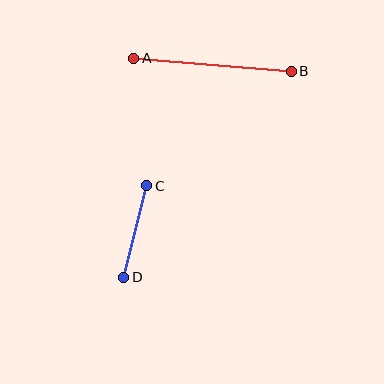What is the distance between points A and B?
The distance is approximately 158 pixels.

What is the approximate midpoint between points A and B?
The midpoint is at approximately (212, 65) pixels.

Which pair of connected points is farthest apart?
Points A and B are farthest apart.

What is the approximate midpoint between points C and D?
The midpoint is at approximately (135, 231) pixels.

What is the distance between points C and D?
The distance is approximately 94 pixels.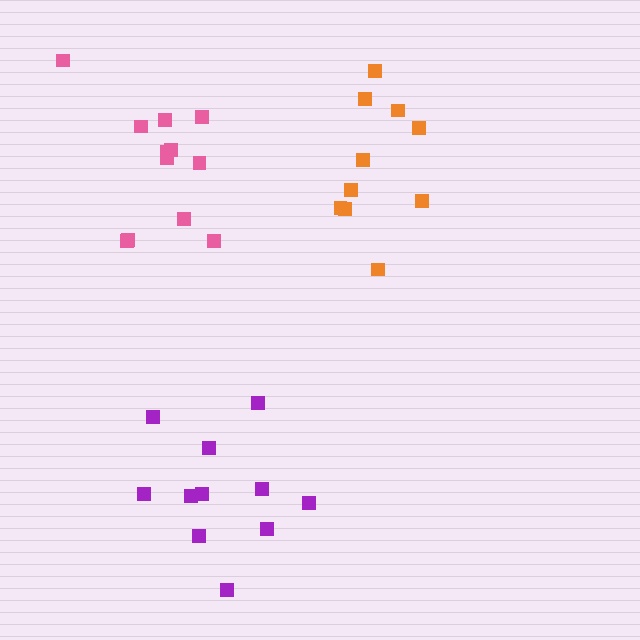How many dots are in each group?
Group 1: 10 dots, Group 2: 12 dots, Group 3: 11 dots (33 total).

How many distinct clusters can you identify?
There are 3 distinct clusters.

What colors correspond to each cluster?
The clusters are colored: orange, pink, purple.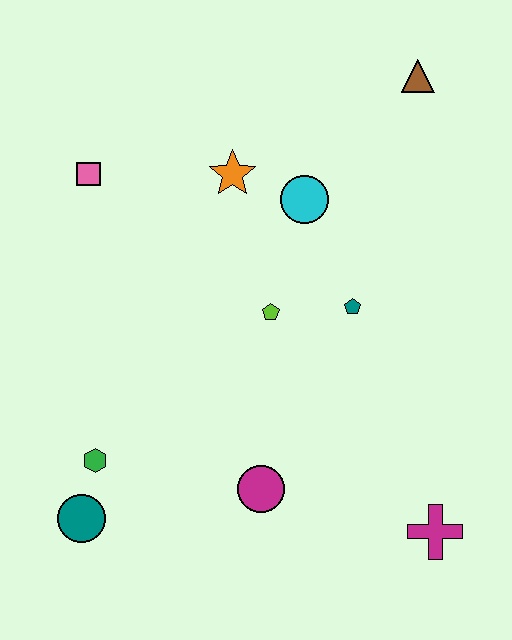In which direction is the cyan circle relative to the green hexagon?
The cyan circle is above the green hexagon.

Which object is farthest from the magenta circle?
The brown triangle is farthest from the magenta circle.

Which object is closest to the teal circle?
The green hexagon is closest to the teal circle.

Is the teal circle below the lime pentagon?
Yes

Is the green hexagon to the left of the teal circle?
No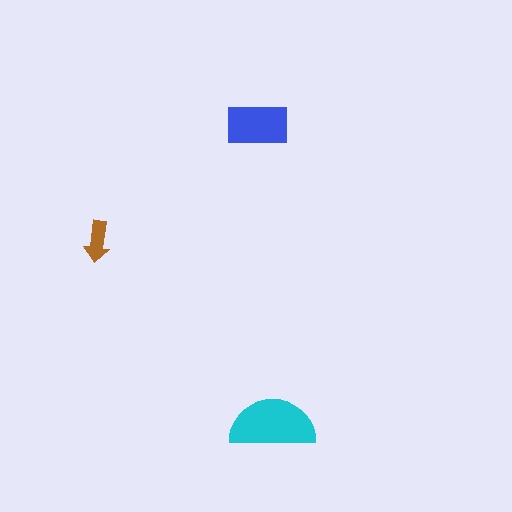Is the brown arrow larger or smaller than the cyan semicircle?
Smaller.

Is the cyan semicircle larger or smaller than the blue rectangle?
Larger.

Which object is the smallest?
The brown arrow.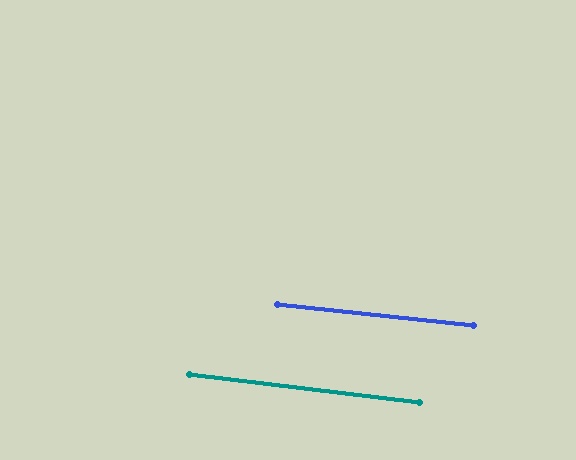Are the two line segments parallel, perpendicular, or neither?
Parallel — their directions differ by only 0.9°.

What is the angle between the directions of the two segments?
Approximately 1 degree.